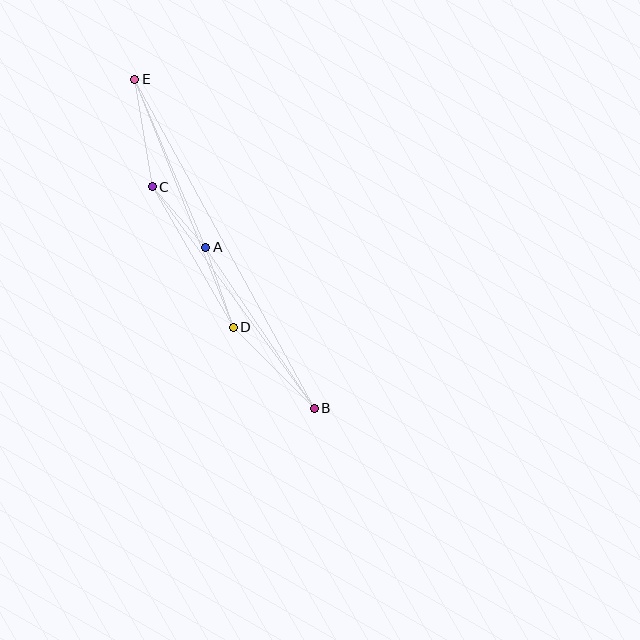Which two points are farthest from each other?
Points B and E are farthest from each other.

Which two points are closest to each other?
Points A and C are closest to each other.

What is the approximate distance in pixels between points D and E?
The distance between D and E is approximately 267 pixels.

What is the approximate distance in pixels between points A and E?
The distance between A and E is approximately 182 pixels.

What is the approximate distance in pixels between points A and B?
The distance between A and B is approximately 194 pixels.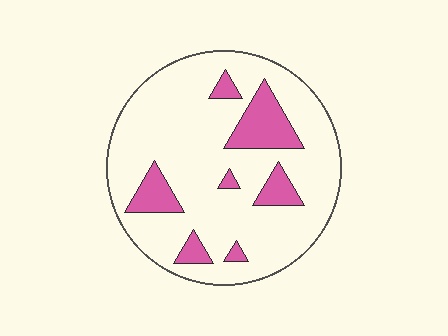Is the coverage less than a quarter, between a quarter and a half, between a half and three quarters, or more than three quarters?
Less than a quarter.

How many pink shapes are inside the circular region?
7.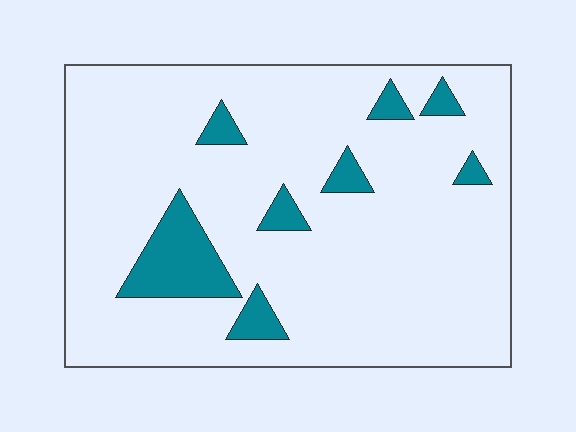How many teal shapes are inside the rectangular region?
8.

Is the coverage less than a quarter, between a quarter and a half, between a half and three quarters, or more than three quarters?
Less than a quarter.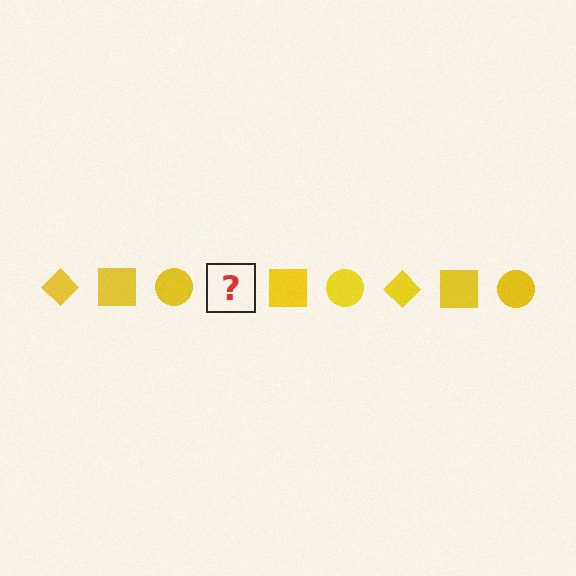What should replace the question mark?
The question mark should be replaced with a yellow diamond.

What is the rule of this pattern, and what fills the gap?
The rule is that the pattern cycles through diamond, square, circle shapes in yellow. The gap should be filled with a yellow diamond.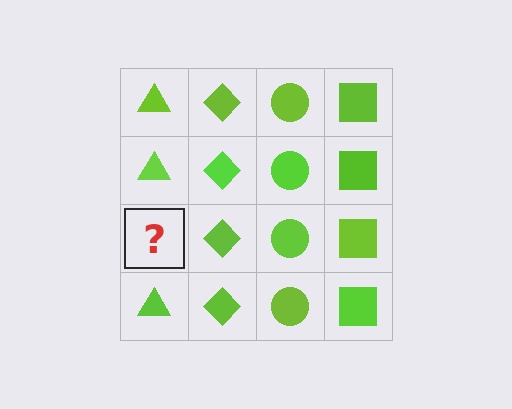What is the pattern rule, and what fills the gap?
The rule is that each column has a consistent shape. The gap should be filled with a lime triangle.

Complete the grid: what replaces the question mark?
The question mark should be replaced with a lime triangle.